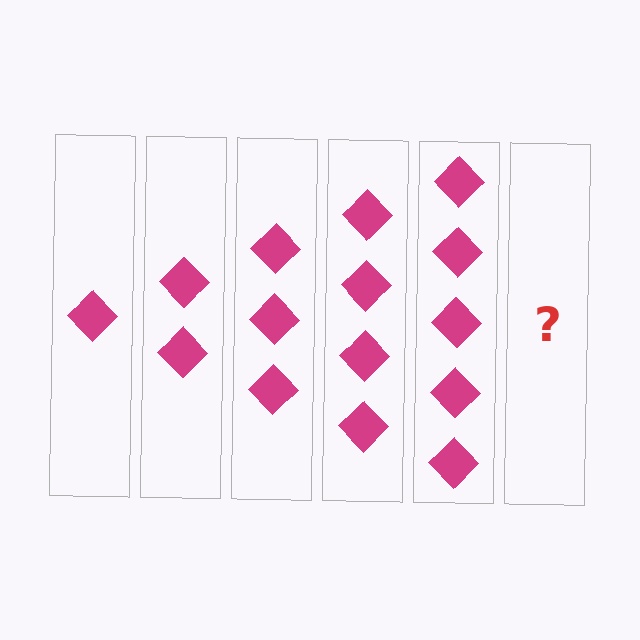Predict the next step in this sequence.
The next step is 6 diamonds.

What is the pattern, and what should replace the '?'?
The pattern is that each step adds one more diamond. The '?' should be 6 diamonds.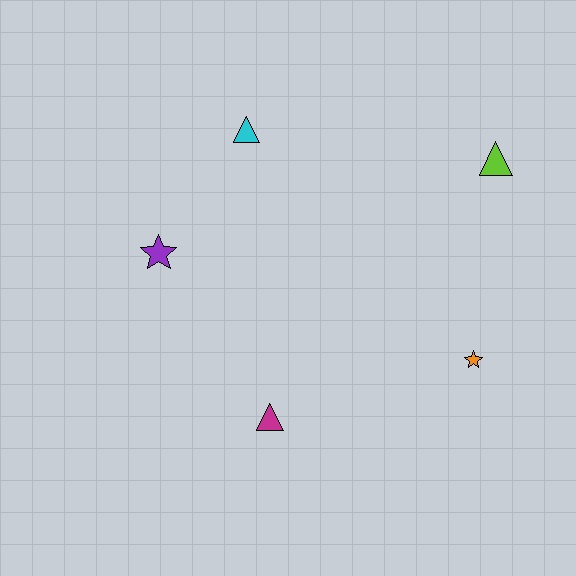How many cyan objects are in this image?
There is 1 cyan object.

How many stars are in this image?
There are 2 stars.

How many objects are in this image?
There are 5 objects.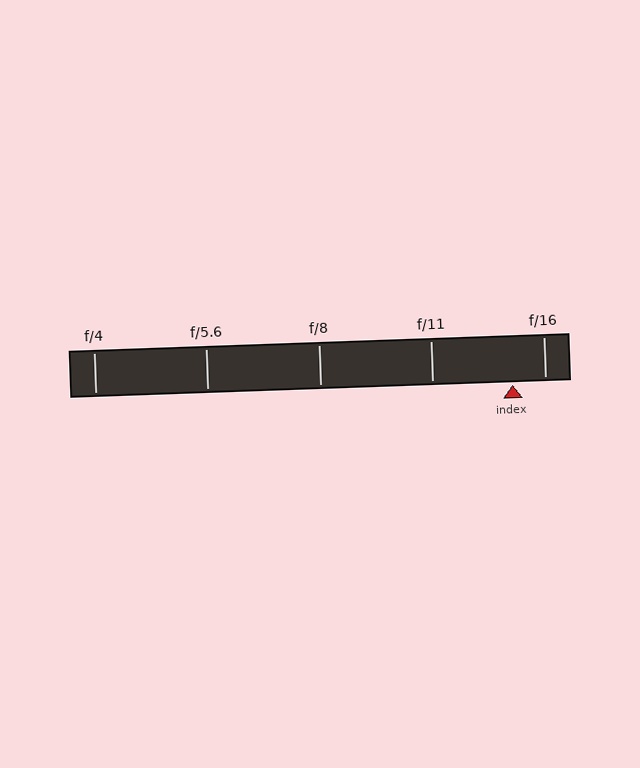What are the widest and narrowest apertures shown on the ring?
The widest aperture shown is f/4 and the narrowest is f/16.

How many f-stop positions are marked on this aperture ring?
There are 5 f-stop positions marked.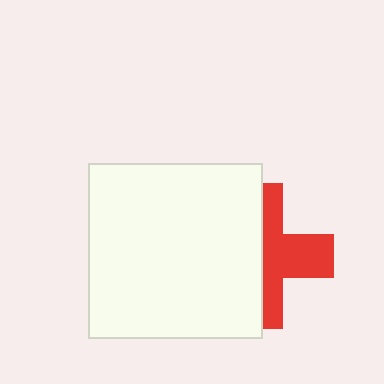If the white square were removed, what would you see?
You would see the complete red cross.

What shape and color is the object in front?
The object in front is a white square.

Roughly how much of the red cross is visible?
About half of it is visible (roughly 47%).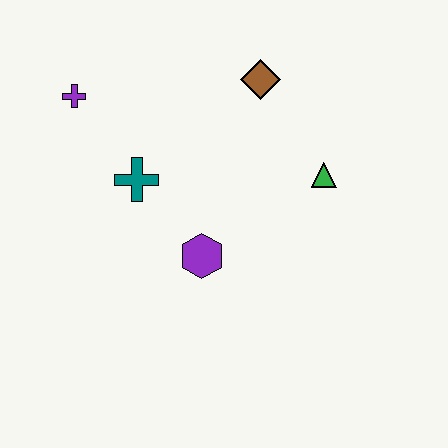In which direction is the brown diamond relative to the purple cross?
The brown diamond is to the right of the purple cross.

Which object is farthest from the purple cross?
The green triangle is farthest from the purple cross.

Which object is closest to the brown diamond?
The green triangle is closest to the brown diamond.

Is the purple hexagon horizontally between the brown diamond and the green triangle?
No